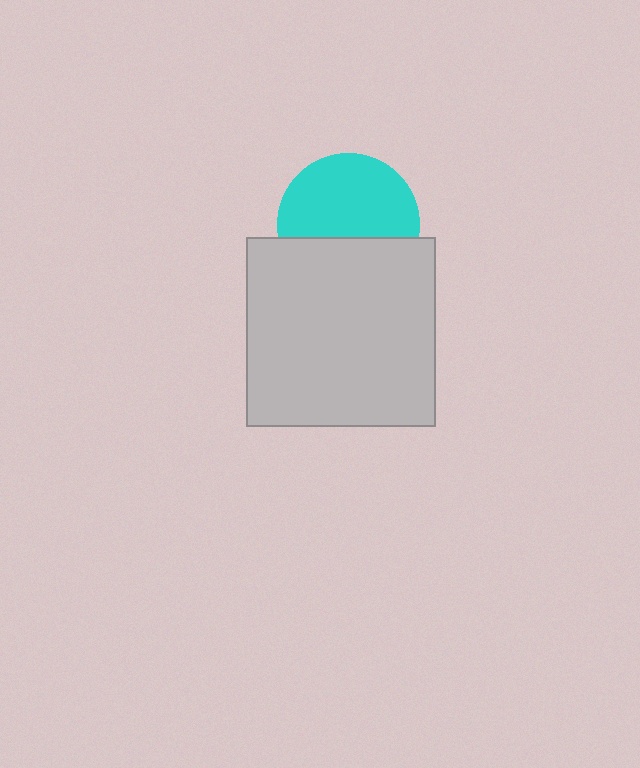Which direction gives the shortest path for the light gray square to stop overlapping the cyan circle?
Moving down gives the shortest separation.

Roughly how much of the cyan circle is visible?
About half of it is visible (roughly 61%).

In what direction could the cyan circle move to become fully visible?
The cyan circle could move up. That would shift it out from behind the light gray square entirely.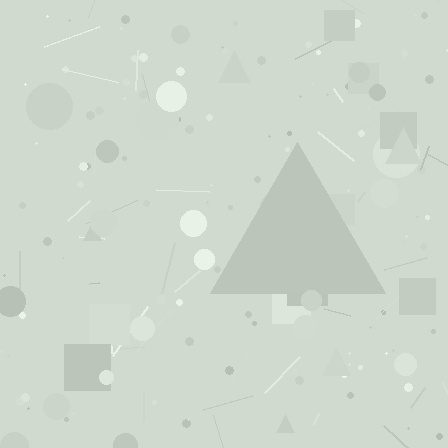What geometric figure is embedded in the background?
A triangle is embedded in the background.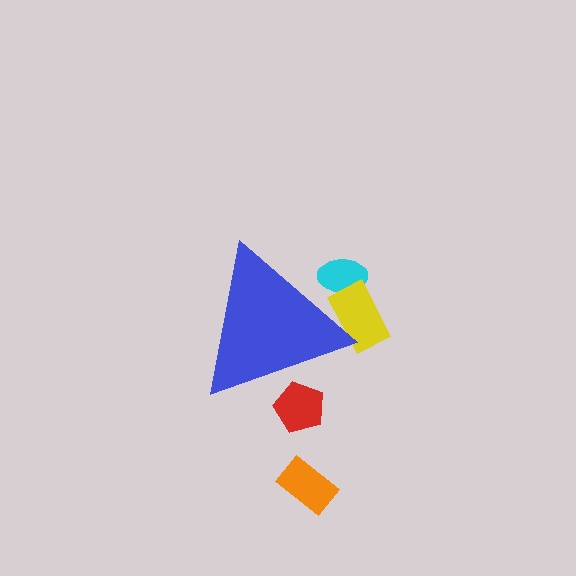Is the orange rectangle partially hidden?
No, the orange rectangle is fully visible.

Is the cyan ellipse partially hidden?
Yes, the cyan ellipse is partially hidden behind the blue triangle.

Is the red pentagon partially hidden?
Yes, the red pentagon is partially hidden behind the blue triangle.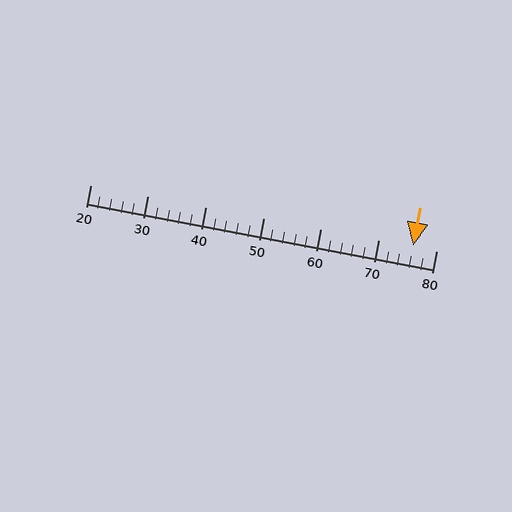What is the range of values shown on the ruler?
The ruler shows values from 20 to 80.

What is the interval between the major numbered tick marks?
The major tick marks are spaced 10 units apart.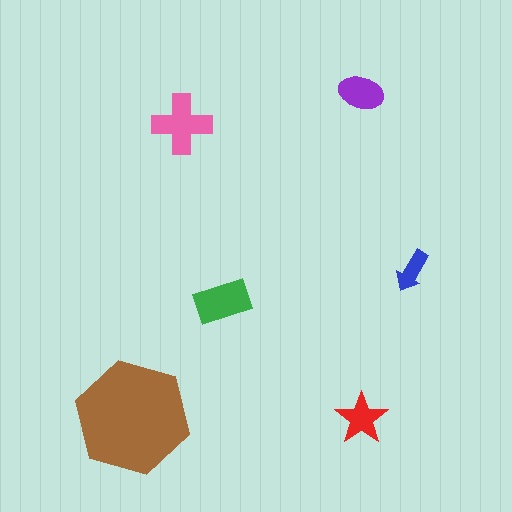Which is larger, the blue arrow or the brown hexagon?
The brown hexagon.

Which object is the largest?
The brown hexagon.